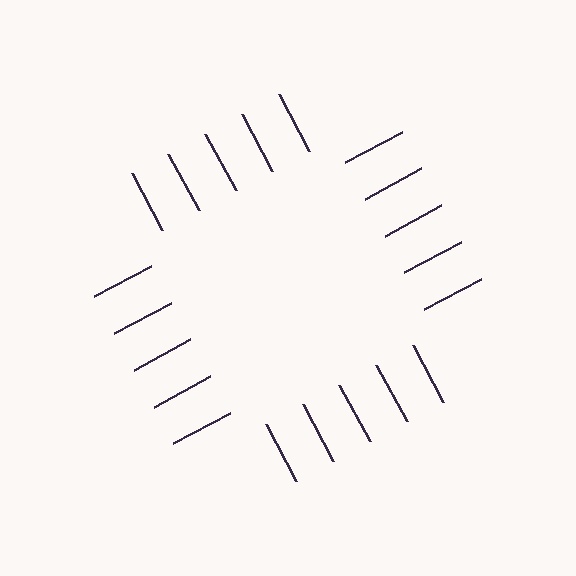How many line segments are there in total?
20 — 5 along each of the 4 edges.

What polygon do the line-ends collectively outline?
An illusory square — the line segments terminate on its edges but no continuous stroke is drawn.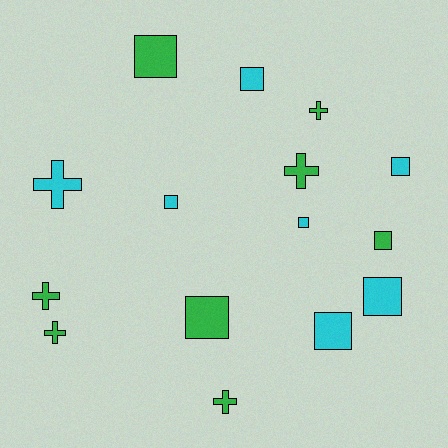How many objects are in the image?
There are 15 objects.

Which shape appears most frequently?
Square, with 9 objects.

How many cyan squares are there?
There are 6 cyan squares.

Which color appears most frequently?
Green, with 8 objects.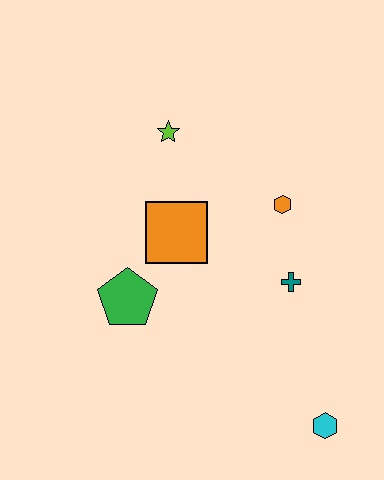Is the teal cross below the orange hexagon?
Yes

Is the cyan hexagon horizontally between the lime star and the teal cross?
No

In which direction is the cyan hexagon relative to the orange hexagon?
The cyan hexagon is below the orange hexagon.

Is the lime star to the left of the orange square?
Yes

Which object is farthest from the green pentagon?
The cyan hexagon is farthest from the green pentagon.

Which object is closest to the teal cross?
The orange hexagon is closest to the teal cross.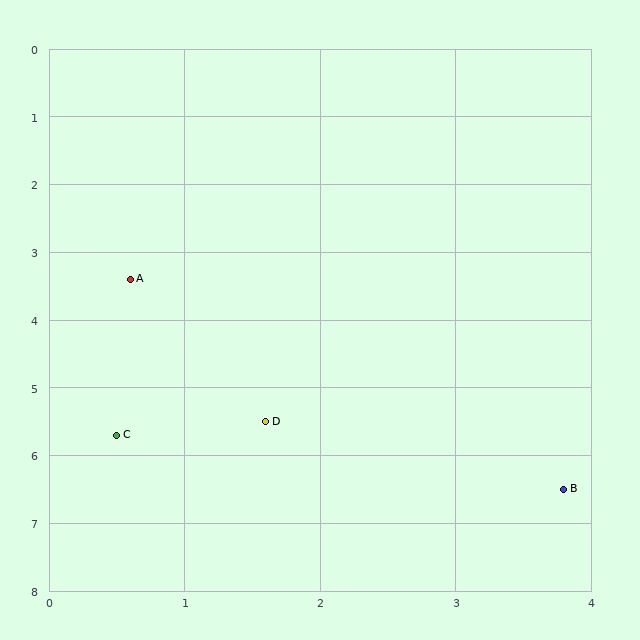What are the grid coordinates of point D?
Point D is at approximately (1.6, 5.5).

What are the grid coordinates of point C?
Point C is at approximately (0.5, 5.7).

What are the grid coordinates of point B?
Point B is at approximately (3.8, 6.5).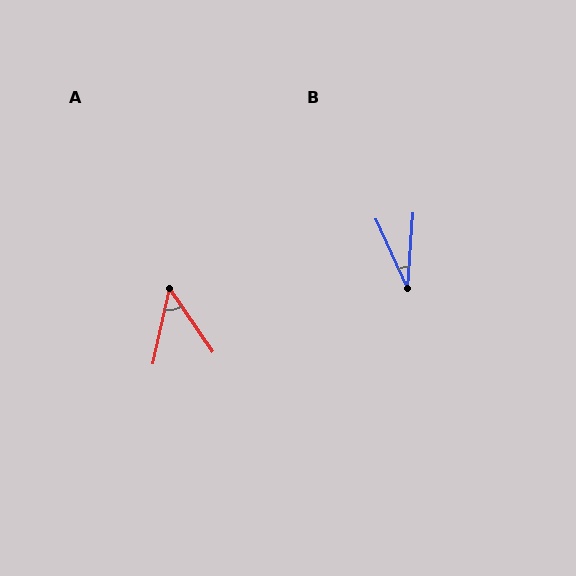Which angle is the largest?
A, at approximately 47 degrees.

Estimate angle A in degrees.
Approximately 47 degrees.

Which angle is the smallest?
B, at approximately 28 degrees.